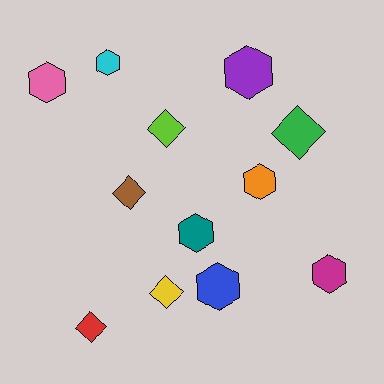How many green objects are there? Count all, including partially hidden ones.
There is 1 green object.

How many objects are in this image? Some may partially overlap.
There are 12 objects.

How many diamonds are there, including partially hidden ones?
There are 5 diamonds.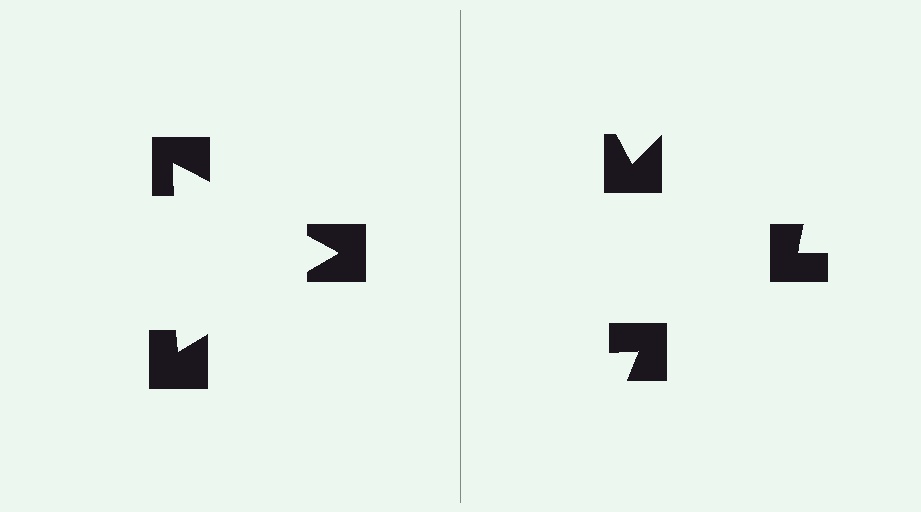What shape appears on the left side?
An illusory triangle.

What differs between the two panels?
The notched squares are positioned identically on both sides; only the wedge orientations differ. On the left they align to a triangle; on the right they are misaligned.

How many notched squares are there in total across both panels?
6 — 3 on each side.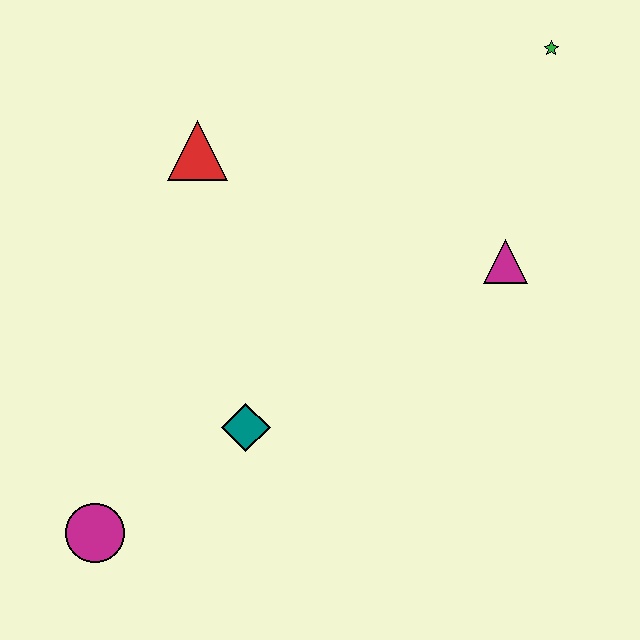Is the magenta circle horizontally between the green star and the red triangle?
No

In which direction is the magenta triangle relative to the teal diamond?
The magenta triangle is to the right of the teal diamond.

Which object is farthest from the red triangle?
The magenta circle is farthest from the red triangle.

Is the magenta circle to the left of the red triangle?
Yes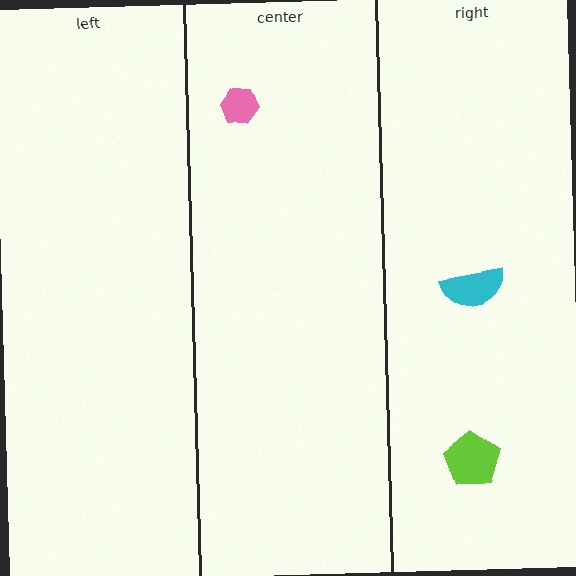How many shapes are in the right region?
2.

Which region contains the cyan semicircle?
The right region.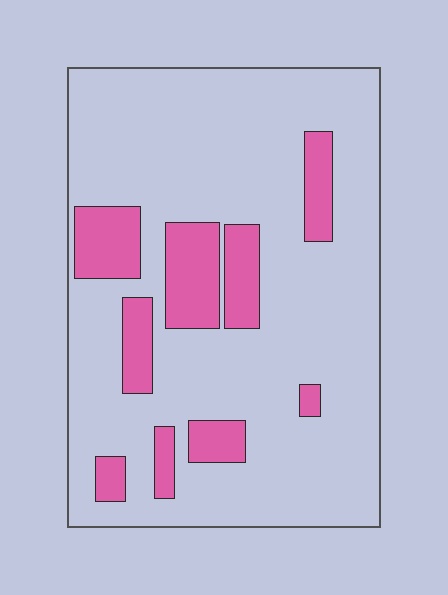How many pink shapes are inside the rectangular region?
9.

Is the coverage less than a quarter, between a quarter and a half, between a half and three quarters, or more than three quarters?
Less than a quarter.